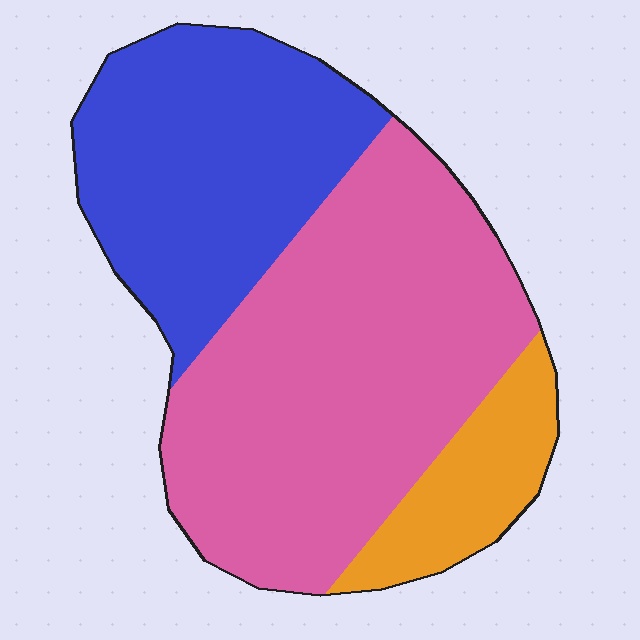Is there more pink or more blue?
Pink.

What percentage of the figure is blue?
Blue takes up about one third (1/3) of the figure.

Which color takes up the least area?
Orange, at roughly 10%.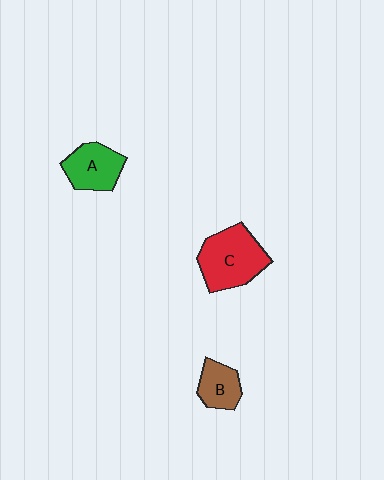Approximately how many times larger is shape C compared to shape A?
Approximately 1.5 times.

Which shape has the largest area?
Shape C (red).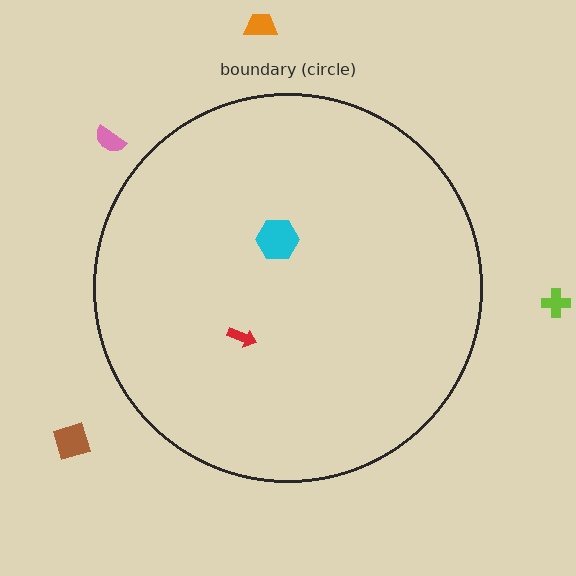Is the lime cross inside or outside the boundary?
Outside.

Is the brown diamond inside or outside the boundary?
Outside.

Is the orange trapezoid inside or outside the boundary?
Outside.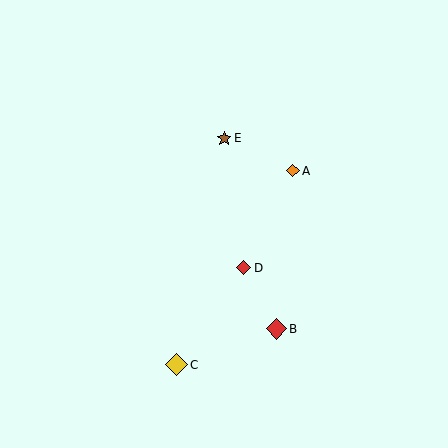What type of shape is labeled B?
Shape B is a red diamond.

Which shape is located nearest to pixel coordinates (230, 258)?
The red diamond (labeled D) at (244, 268) is nearest to that location.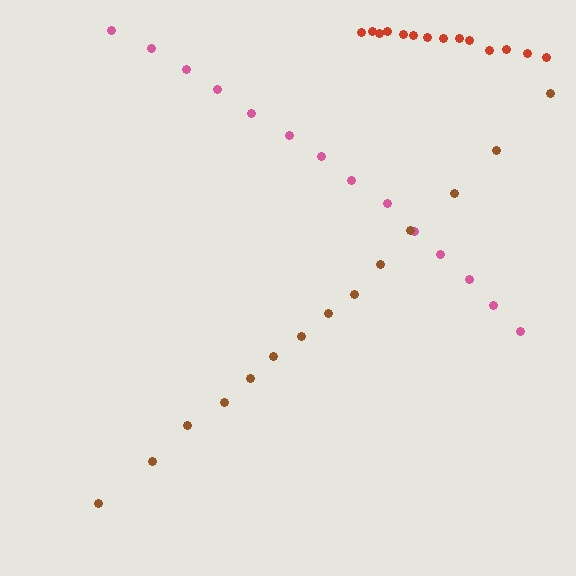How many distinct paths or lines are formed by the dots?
There are 3 distinct paths.